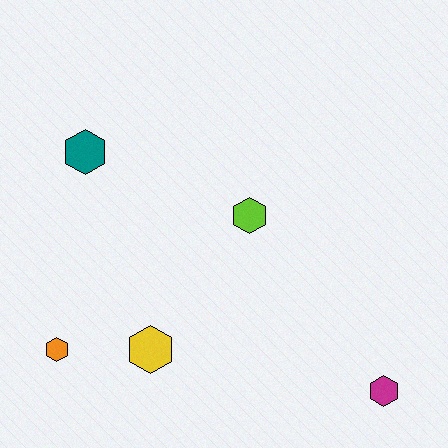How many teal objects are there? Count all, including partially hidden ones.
There is 1 teal object.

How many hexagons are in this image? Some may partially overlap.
There are 5 hexagons.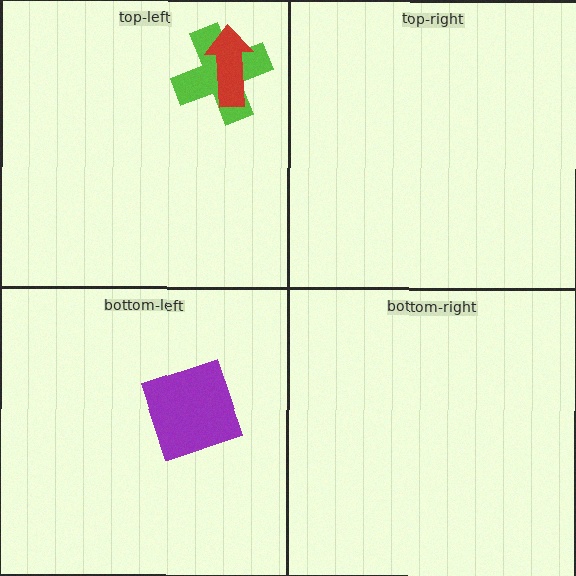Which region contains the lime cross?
The top-left region.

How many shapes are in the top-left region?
2.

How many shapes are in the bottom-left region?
1.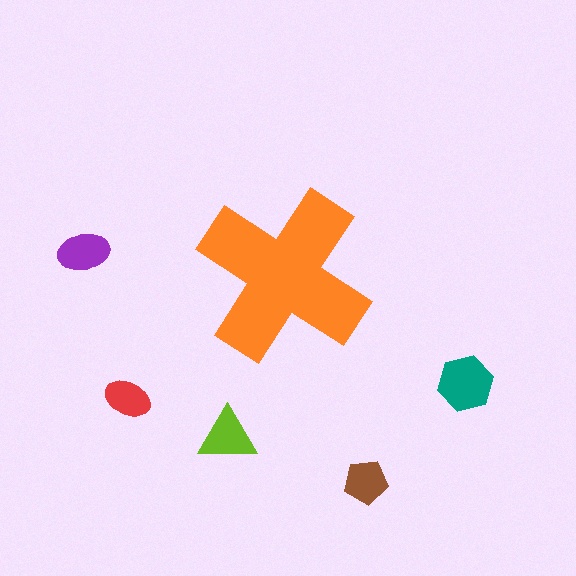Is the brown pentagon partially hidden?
No, the brown pentagon is fully visible.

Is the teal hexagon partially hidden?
No, the teal hexagon is fully visible.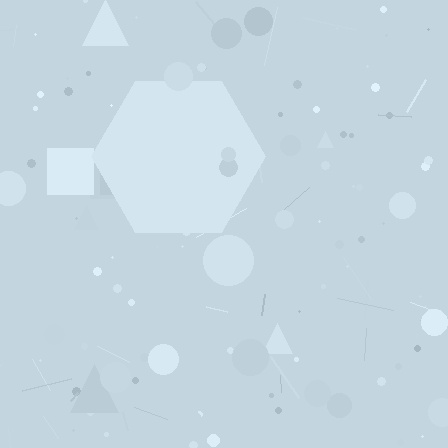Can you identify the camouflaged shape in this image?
The camouflaged shape is a hexagon.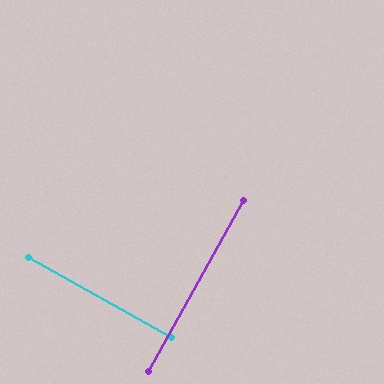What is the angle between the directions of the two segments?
Approximately 90 degrees.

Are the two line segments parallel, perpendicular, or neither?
Perpendicular — they meet at approximately 90°.